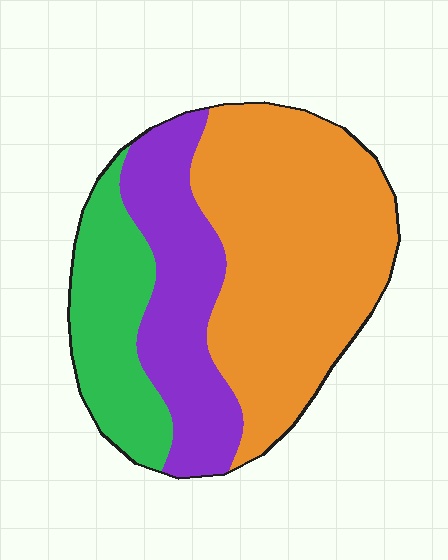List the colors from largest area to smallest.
From largest to smallest: orange, purple, green.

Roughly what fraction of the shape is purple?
Purple takes up between a sixth and a third of the shape.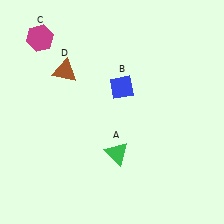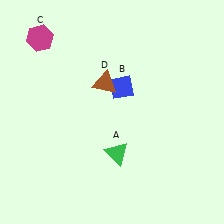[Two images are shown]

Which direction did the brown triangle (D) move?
The brown triangle (D) moved right.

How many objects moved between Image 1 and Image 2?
1 object moved between the two images.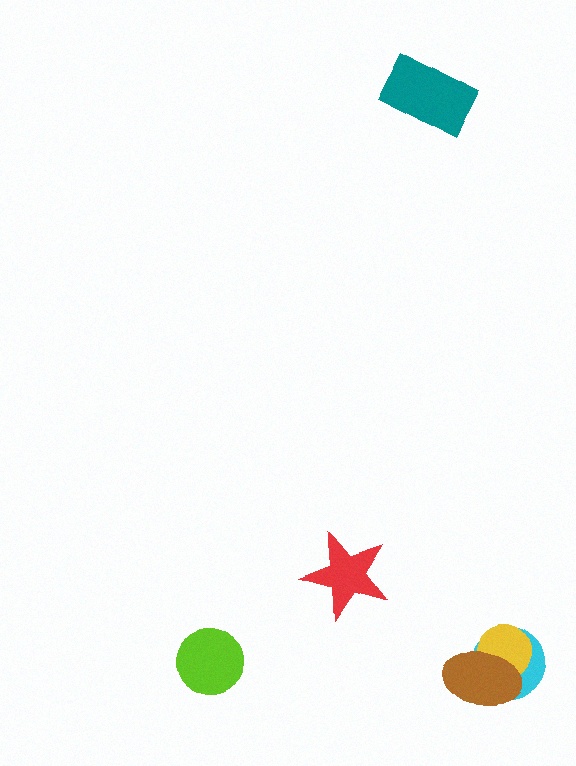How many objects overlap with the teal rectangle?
0 objects overlap with the teal rectangle.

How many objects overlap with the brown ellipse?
2 objects overlap with the brown ellipse.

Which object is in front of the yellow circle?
The brown ellipse is in front of the yellow circle.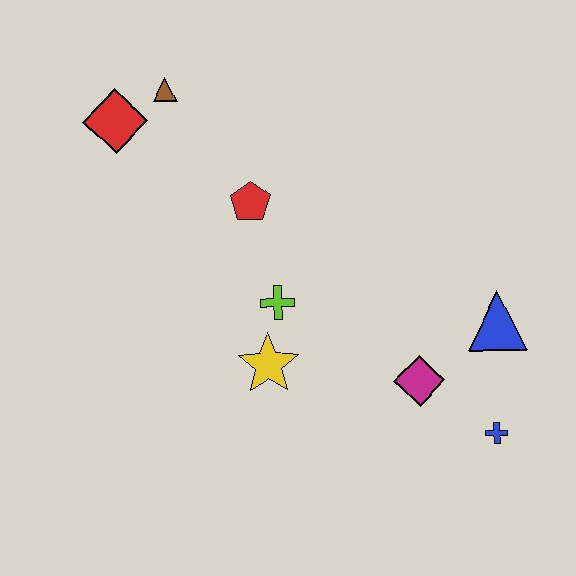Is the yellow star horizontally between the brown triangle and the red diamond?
No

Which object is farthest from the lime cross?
The blue cross is farthest from the lime cross.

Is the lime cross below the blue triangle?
No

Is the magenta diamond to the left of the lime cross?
No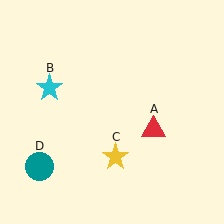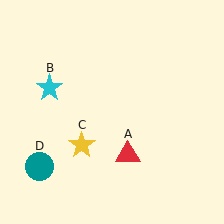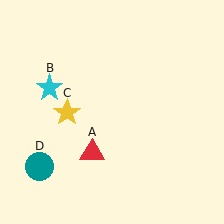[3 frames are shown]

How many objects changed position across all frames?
2 objects changed position: red triangle (object A), yellow star (object C).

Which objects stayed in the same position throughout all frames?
Cyan star (object B) and teal circle (object D) remained stationary.